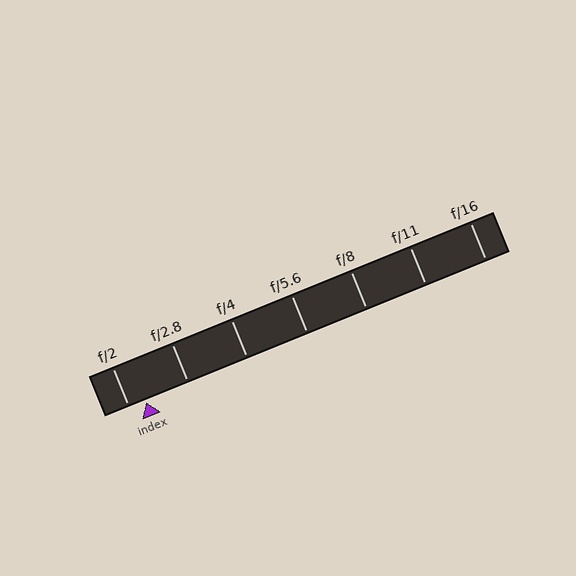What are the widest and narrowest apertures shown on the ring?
The widest aperture shown is f/2 and the narrowest is f/16.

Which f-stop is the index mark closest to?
The index mark is closest to f/2.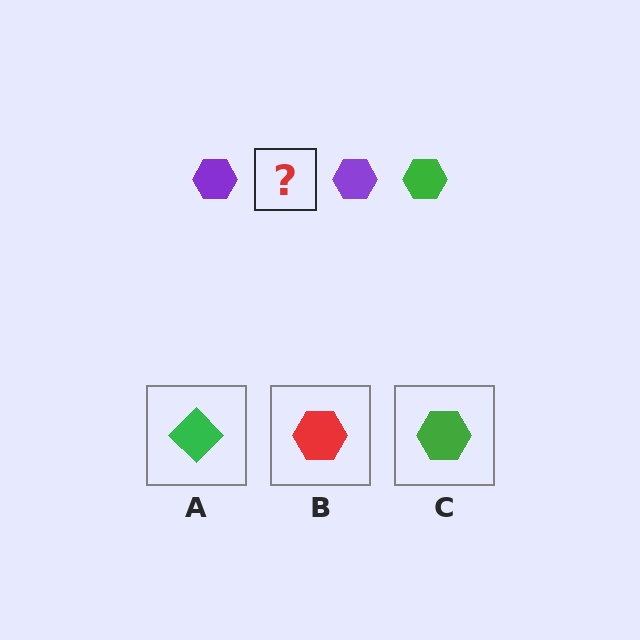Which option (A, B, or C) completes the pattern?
C.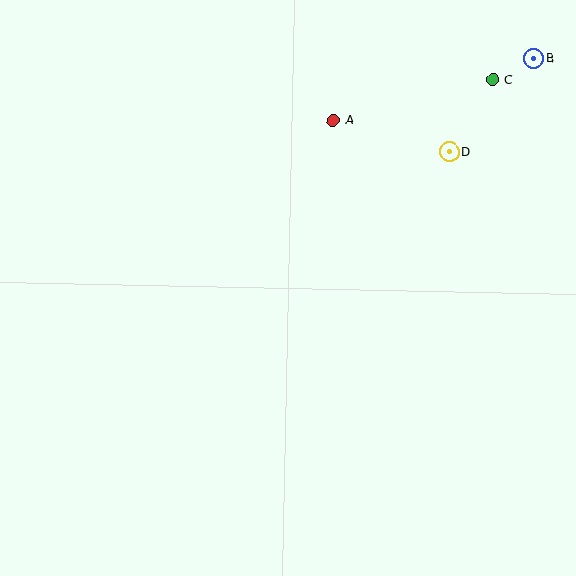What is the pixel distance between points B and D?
The distance between B and D is 126 pixels.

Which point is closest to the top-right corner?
Point B is closest to the top-right corner.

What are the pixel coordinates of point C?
Point C is at (493, 79).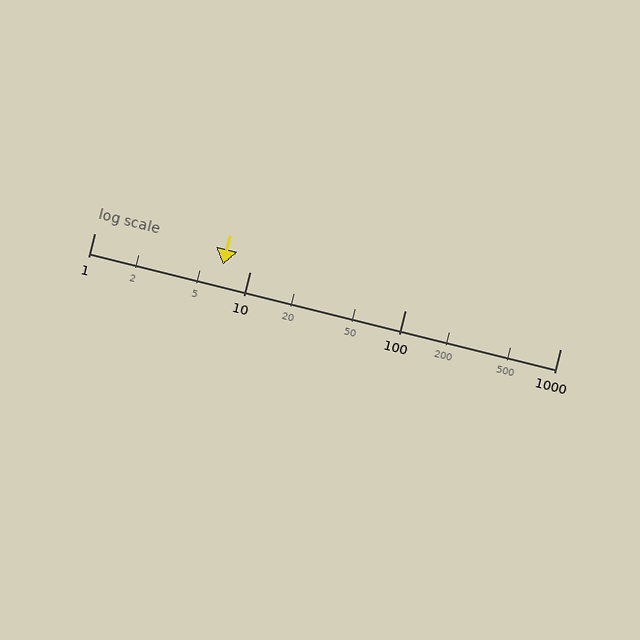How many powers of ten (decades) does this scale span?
The scale spans 3 decades, from 1 to 1000.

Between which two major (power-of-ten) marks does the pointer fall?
The pointer is between 1 and 10.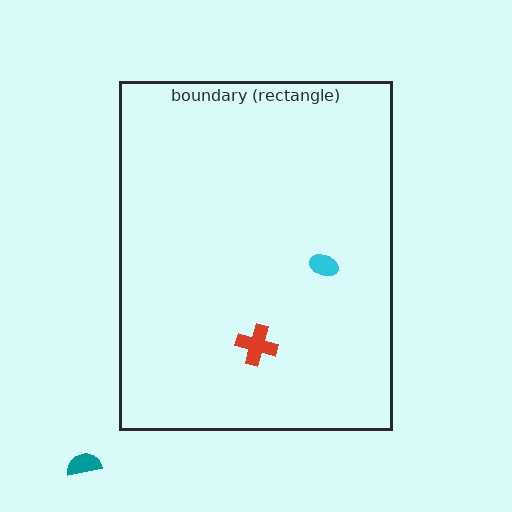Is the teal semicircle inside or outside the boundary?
Outside.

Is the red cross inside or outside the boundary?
Inside.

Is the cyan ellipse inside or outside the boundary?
Inside.